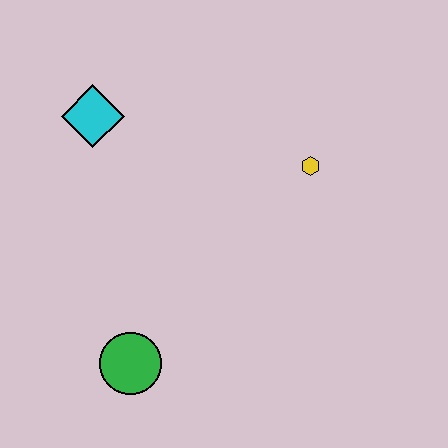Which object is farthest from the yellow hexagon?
The green circle is farthest from the yellow hexagon.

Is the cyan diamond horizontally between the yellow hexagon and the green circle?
No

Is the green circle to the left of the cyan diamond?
No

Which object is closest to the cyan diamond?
The yellow hexagon is closest to the cyan diamond.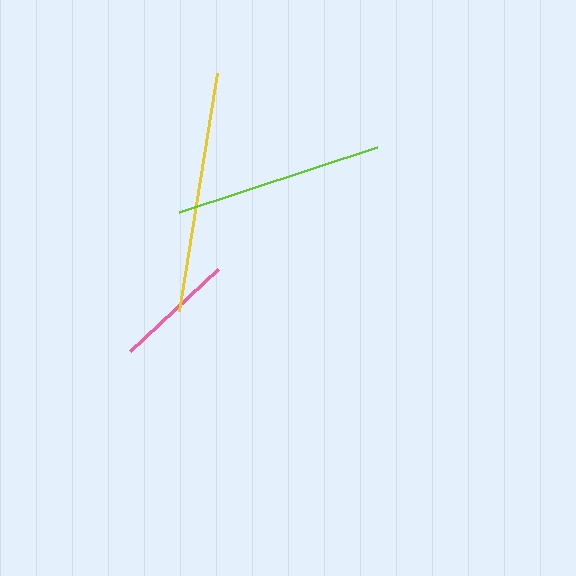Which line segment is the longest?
The yellow line is the longest at approximately 240 pixels.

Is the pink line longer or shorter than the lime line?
The lime line is longer than the pink line.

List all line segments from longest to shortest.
From longest to shortest: yellow, lime, pink.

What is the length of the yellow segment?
The yellow segment is approximately 240 pixels long.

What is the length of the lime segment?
The lime segment is approximately 208 pixels long.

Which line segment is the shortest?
The pink line is the shortest at approximately 120 pixels.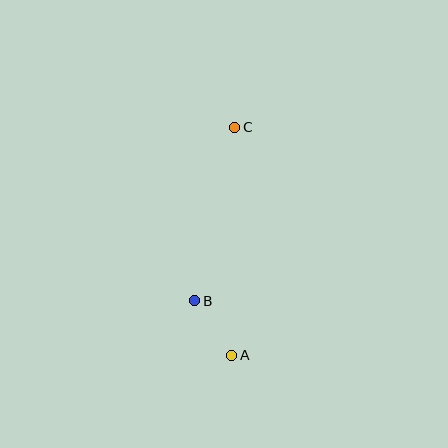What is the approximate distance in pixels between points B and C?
The distance between B and C is approximately 178 pixels.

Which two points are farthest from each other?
Points A and C are farthest from each other.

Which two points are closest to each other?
Points A and B are closest to each other.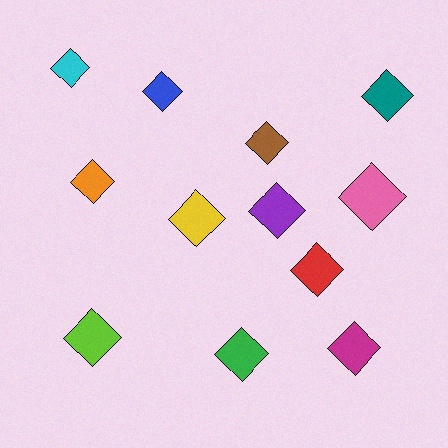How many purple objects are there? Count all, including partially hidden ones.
There is 1 purple object.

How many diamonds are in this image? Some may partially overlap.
There are 12 diamonds.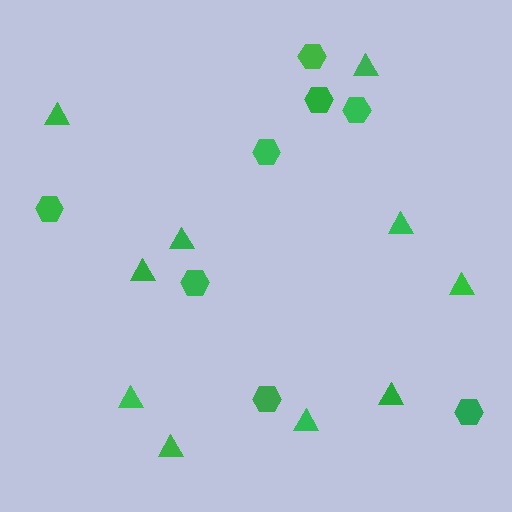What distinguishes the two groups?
There are 2 groups: one group of triangles (10) and one group of hexagons (8).